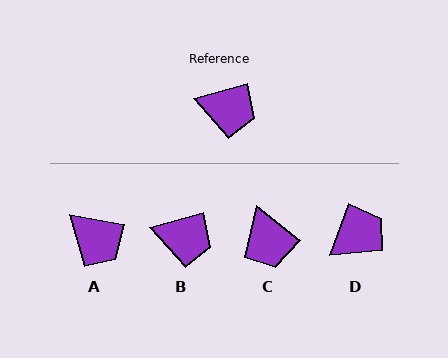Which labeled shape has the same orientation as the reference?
B.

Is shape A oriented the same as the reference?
No, it is off by about 25 degrees.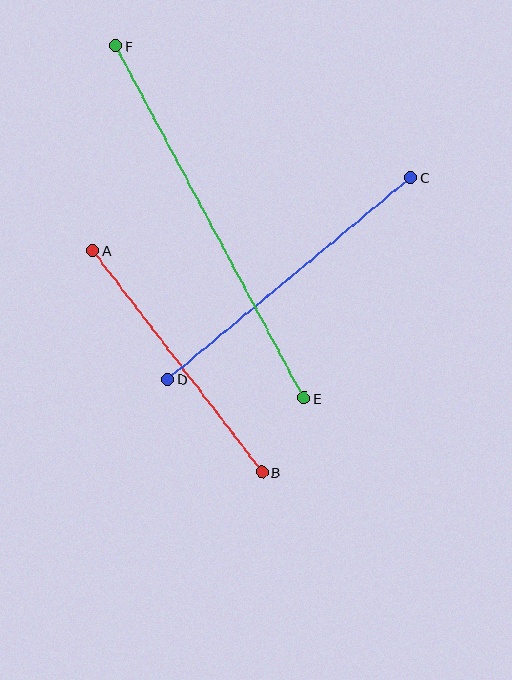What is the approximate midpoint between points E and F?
The midpoint is at approximately (210, 222) pixels.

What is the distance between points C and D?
The distance is approximately 316 pixels.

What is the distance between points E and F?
The distance is approximately 399 pixels.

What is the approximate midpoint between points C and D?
The midpoint is at approximately (289, 278) pixels.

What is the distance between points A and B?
The distance is approximately 279 pixels.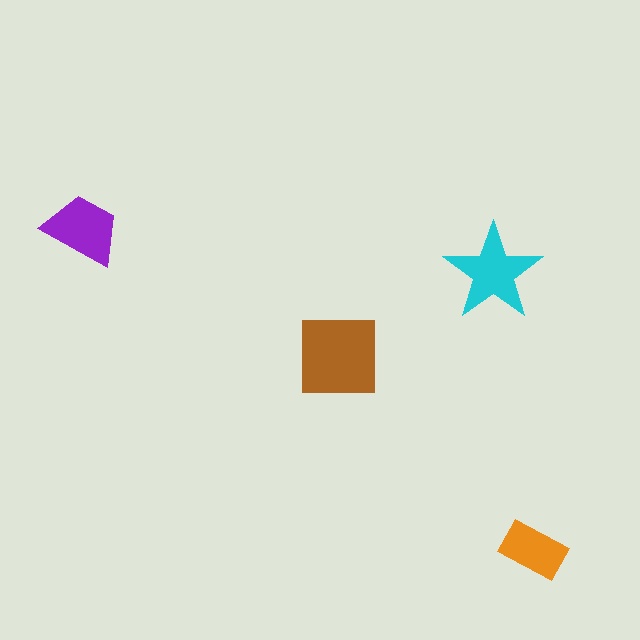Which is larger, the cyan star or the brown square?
The brown square.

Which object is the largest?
The brown square.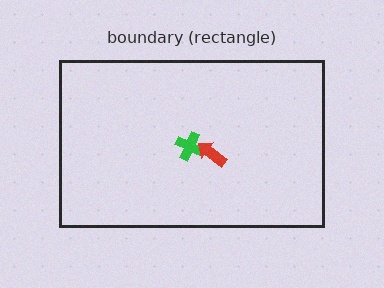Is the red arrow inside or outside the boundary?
Inside.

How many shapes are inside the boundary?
2 inside, 0 outside.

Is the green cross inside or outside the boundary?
Inside.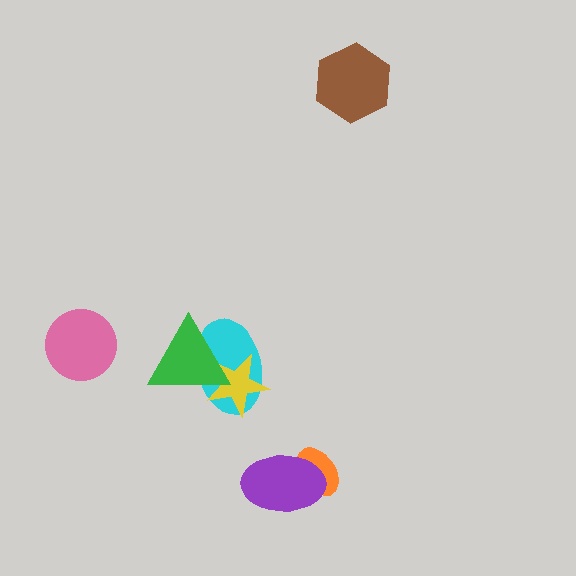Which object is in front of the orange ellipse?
The purple ellipse is in front of the orange ellipse.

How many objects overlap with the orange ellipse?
1 object overlaps with the orange ellipse.